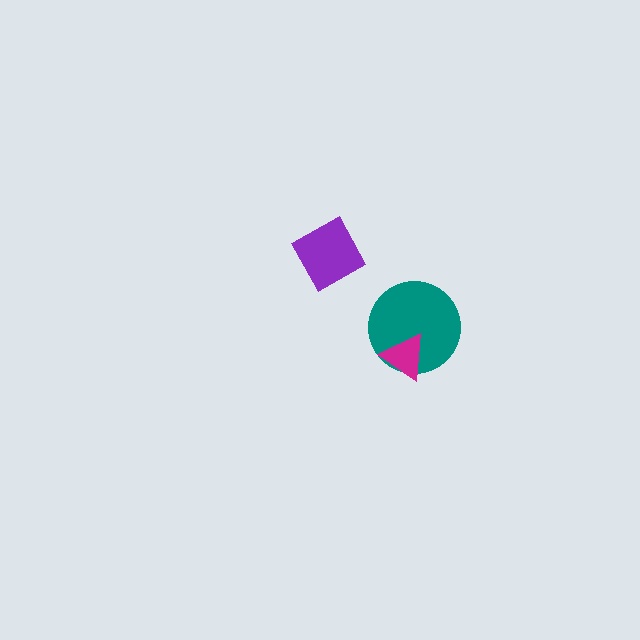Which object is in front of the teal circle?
The magenta triangle is in front of the teal circle.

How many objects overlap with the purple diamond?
0 objects overlap with the purple diamond.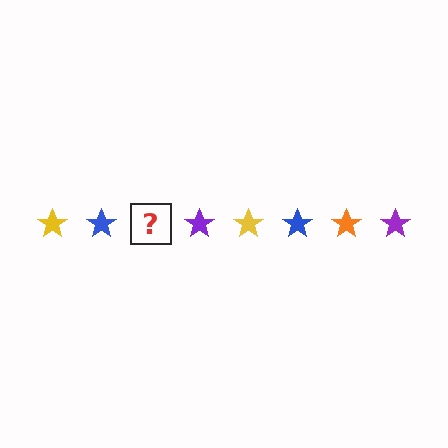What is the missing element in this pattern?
The missing element is an orange star.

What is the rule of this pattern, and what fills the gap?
The rule is that the pattern cycles through yellow, blue, orange, purple stars. The gap should be filled with an orange star.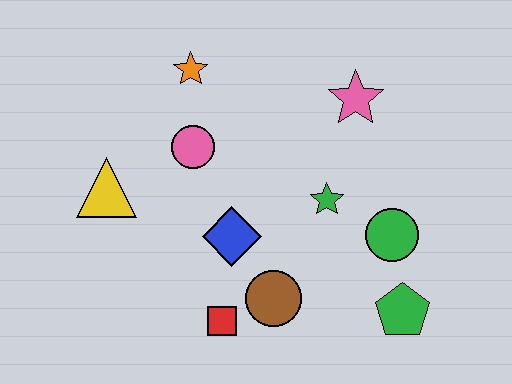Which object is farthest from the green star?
The yellow triangle is farthest from the green star.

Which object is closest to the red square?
The brown circle is closest to the red square.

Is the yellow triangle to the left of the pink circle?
Yes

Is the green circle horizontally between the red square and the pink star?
No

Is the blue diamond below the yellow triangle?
Yes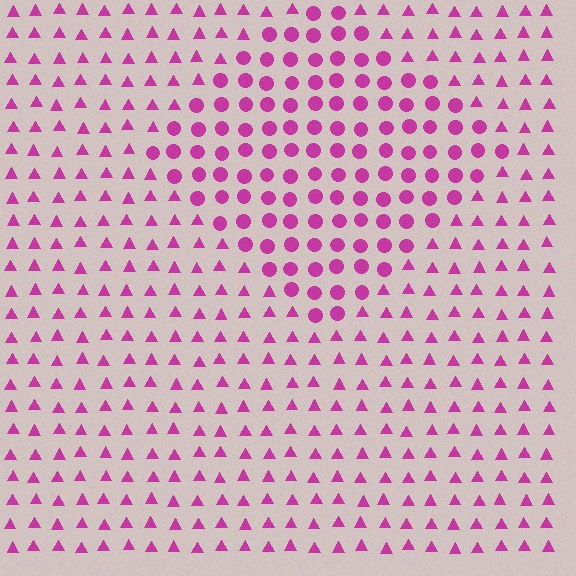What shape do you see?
I see a diamond.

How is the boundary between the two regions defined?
The boundary is defined by a change in element shape: circles inside vs. triangles outside. All elements share the same color and spacing.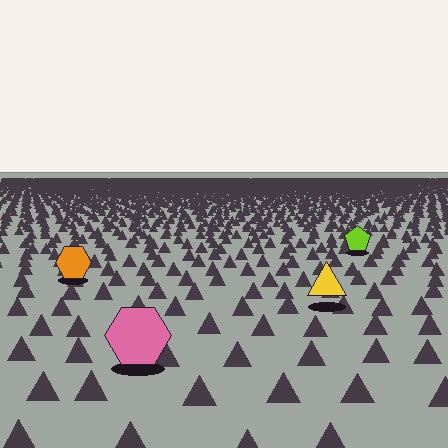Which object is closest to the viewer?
The pink hexagon is closest. The texture marks near it are larger and more spread out.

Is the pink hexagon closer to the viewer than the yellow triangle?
Yes. The pink hexagon is closer — you can tell from the texture gradient: the ground texture is coarser near it.